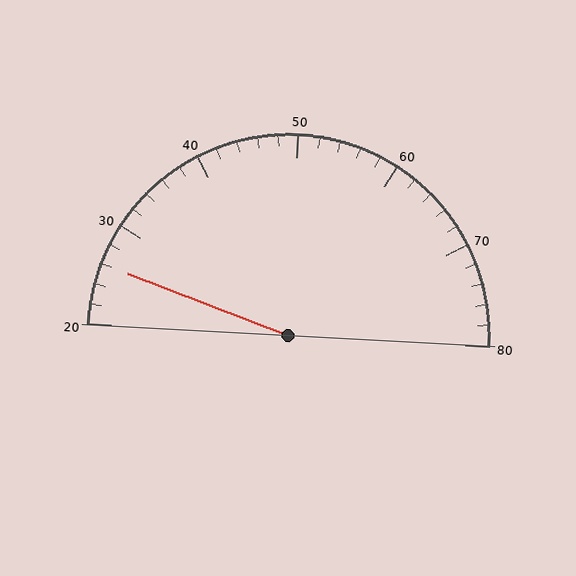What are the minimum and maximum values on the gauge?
The gauge ranges from 20 to 80.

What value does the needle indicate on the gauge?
The needle indicates approximately 26.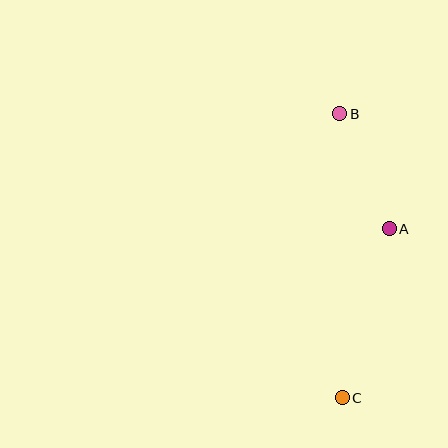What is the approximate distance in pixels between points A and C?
The distance between A and C is approximately 175 pixels.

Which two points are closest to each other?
Points A and B are closest to each other.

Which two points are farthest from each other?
Points B and C are farthest from each other.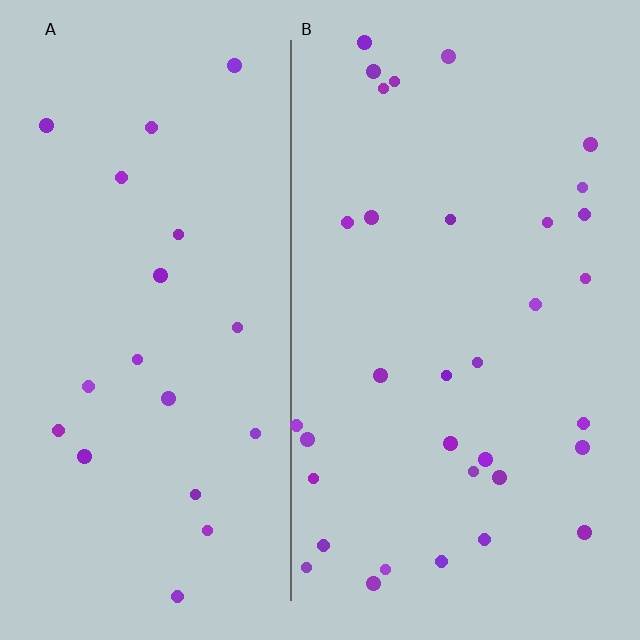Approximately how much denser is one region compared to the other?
Approximately 1.7× — region B over region A.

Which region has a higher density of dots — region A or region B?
B (the right).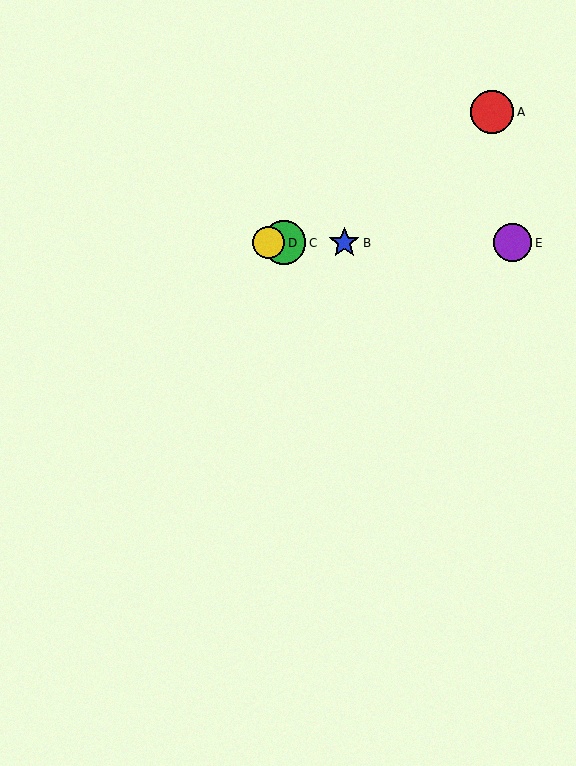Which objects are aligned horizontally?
Objects B, C, D, E are aligned horizontally.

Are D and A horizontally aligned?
No, D is at y≈243 and A is at y≈112.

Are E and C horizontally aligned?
Yes, both are at y≈243.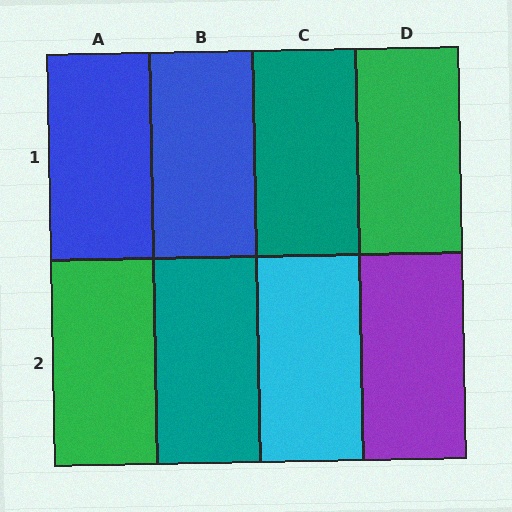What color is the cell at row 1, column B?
Blue.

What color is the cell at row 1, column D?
Green.